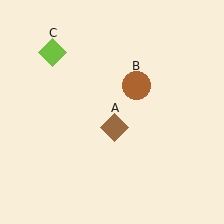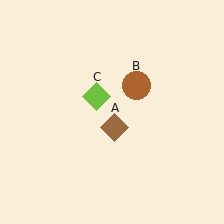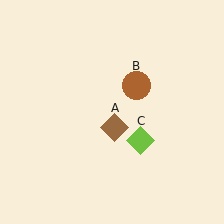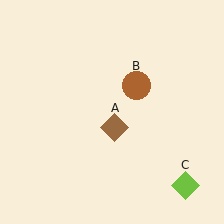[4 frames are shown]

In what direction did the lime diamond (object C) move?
The lime diamond (object C) moved down and to the right.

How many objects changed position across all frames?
1 object changed position: lime diamond (object C).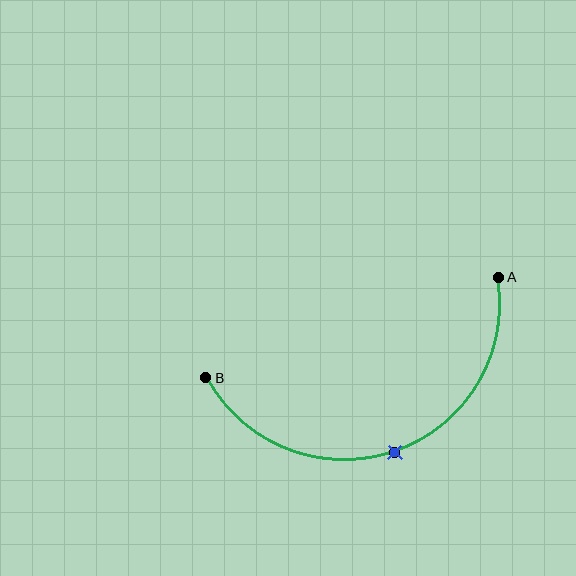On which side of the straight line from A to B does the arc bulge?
The arc bulges below the straight line connecting A and B.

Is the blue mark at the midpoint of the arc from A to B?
Yes. The blue mark lies on the arc at equal arc-length from both A and B — it is the arc midpoint.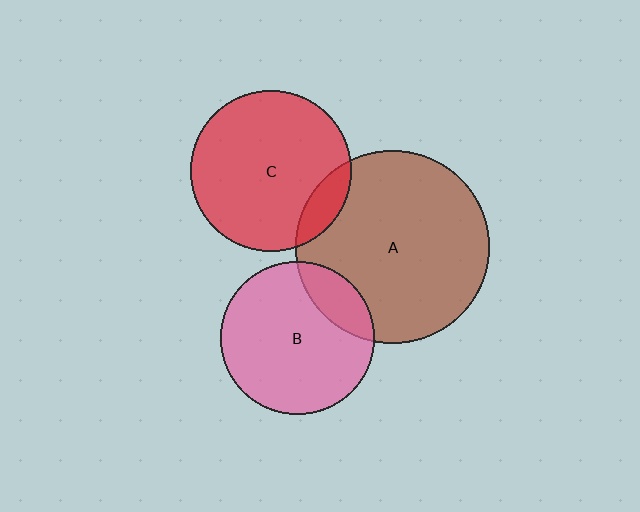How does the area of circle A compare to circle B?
Approximately 1.6 times.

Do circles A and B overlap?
Yes.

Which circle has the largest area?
Circle A (brown).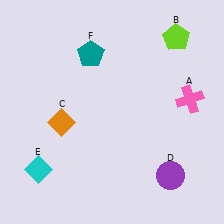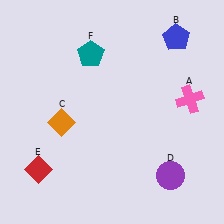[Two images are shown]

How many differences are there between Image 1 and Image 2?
There are 2 differences between the two images.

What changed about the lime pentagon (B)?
In Image 1, B is lime. In Image 2, it changed to blue.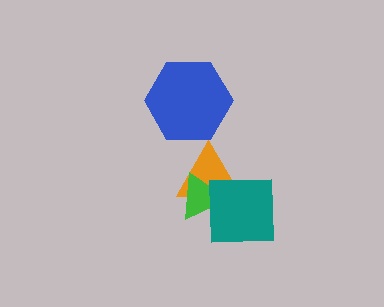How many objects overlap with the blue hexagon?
0 objects overlap with the blue hexagon.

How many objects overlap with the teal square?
2 objects overlap with the teal square.